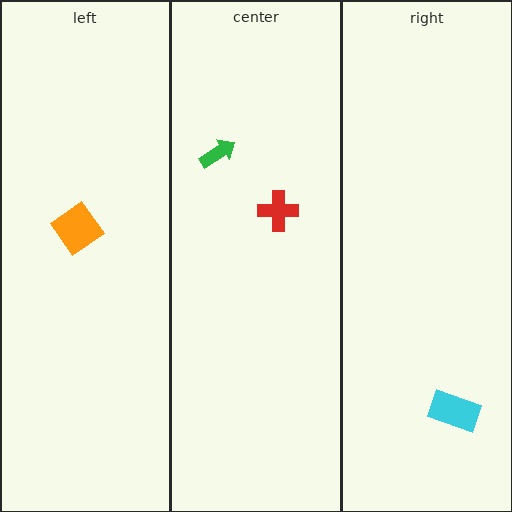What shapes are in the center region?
The red cross, the green arrow.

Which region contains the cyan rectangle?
The right region.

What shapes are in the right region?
The cyan rectangle.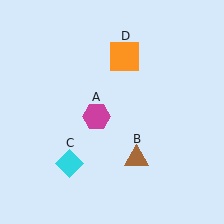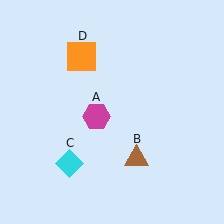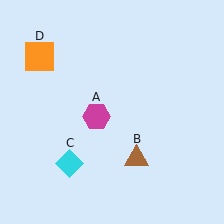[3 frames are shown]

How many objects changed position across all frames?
1 object changed position: orange square (object D).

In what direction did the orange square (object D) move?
The orange square (object D) moved left.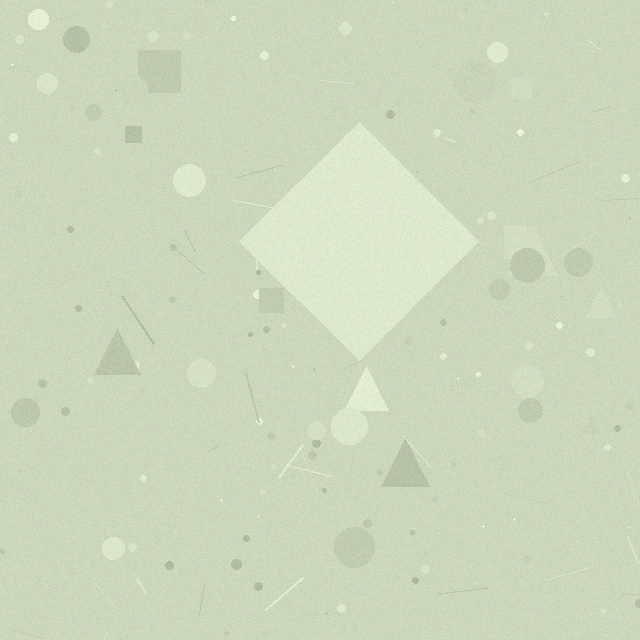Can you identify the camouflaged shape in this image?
The camouflaged shape is a diamond.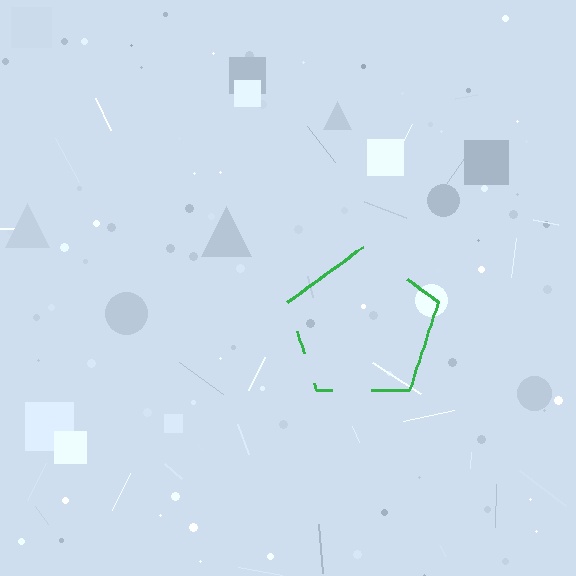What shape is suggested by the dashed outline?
The dashed outline suggests a pentagon.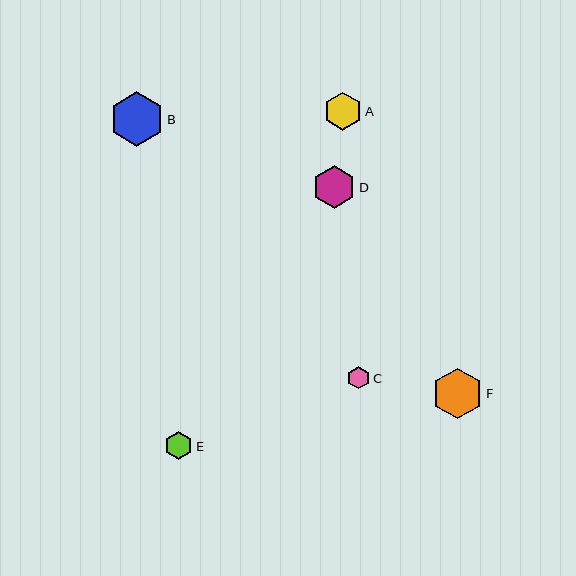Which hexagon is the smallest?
Hexagon C is the smallest with a size of approximately 22 pixels.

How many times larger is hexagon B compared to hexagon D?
Hexagon B is approximately 1.3 times the size of hexagon D.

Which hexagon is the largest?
Hexagon B is the largest with a size of approximately 55 pixels.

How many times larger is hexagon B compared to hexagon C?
Hexagon B is approximately 2.4 times the size of hexagon C.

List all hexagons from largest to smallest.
From largest to smallest: B, F, D, A, E, C.